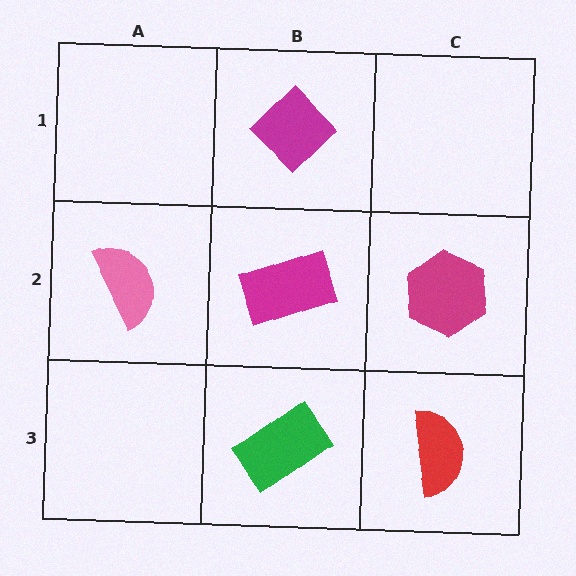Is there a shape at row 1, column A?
No, that cell is empty.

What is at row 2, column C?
A magenta hexagon.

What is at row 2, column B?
A magenta rectangle.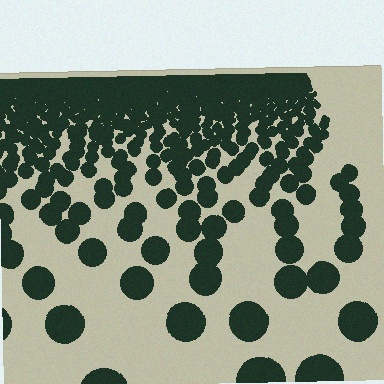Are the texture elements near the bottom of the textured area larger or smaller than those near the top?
Larger. Near the bottom, elements are closer to the viewer and appear at a bigger on-screen size.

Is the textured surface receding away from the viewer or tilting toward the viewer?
The surface is receding away from the viewer. Texture elements get smaller and denser toward the top.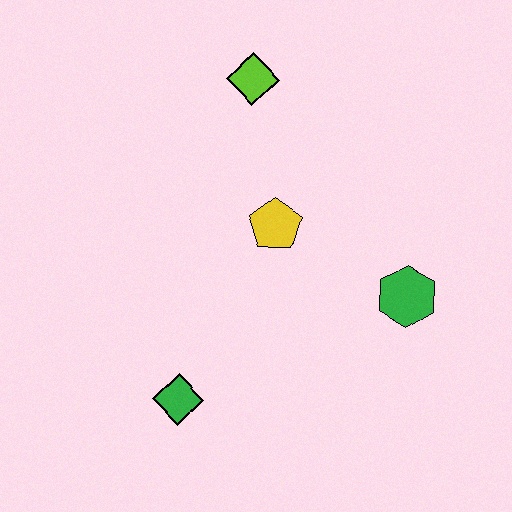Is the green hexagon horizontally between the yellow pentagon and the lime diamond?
No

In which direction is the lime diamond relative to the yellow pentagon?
The lime diamond is above the yellow pentagon.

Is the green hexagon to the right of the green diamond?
Yes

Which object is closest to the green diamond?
The yellow pentagon is closest to the green diamond.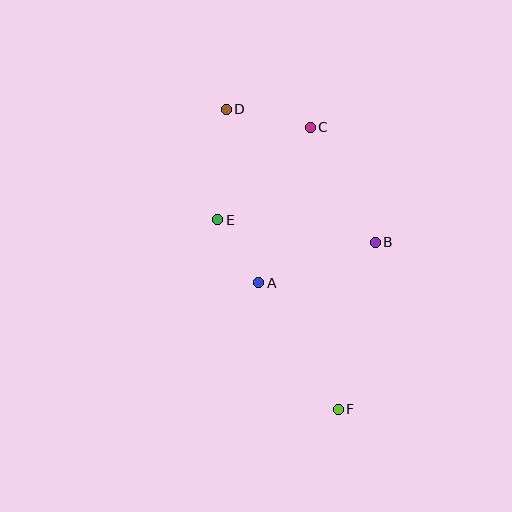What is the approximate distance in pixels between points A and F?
The distance between A and F is approximately 149 pixels.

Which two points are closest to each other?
Points A and E are closest to each other.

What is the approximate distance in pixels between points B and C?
The distance between B and C is approximately 132 pixels.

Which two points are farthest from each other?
Points D and F are farthest from each other.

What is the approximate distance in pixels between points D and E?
The distance between D and E is approximately 111 pixels.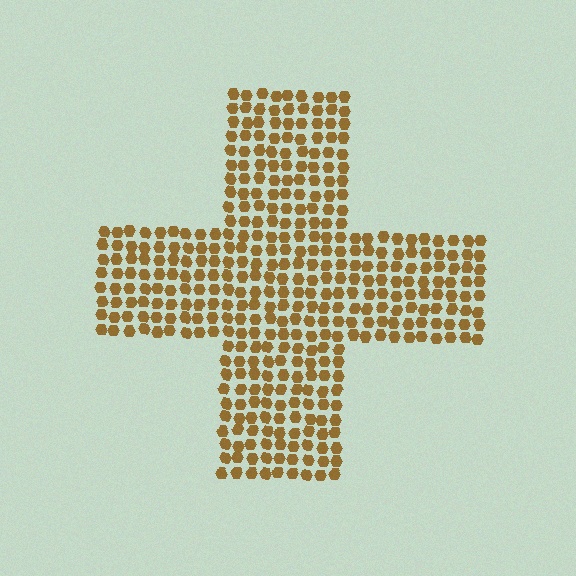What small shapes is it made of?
It is made of small hexagons.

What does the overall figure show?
The overall figure shows a cross.